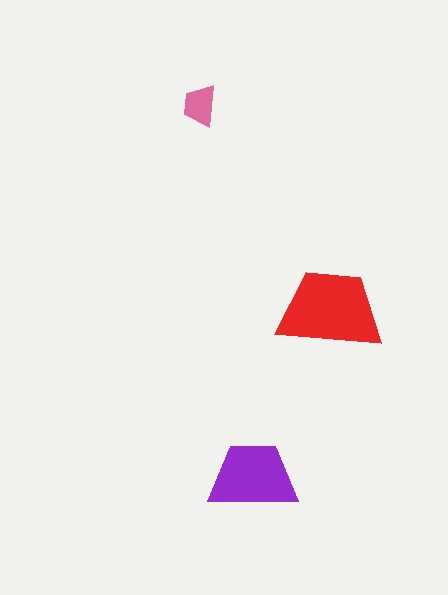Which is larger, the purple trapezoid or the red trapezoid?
The red one.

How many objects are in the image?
There are 3 objects in the image.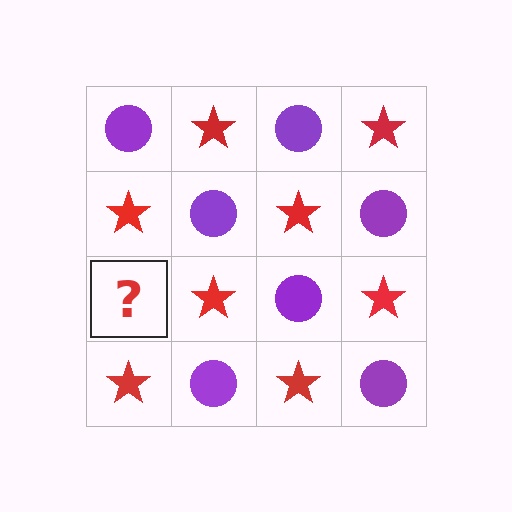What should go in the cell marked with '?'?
The missing cell should contain a purple circle.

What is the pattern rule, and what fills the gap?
The rule is that it alternates purple circle and red star in a checkerboard pattern. The gap should be filled with a purple circle.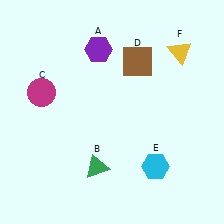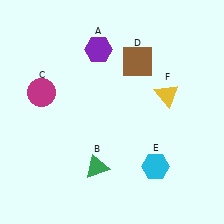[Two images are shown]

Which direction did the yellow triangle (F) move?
The yellow triangle (F) moved down.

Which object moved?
The yellow triangle (F) moved down.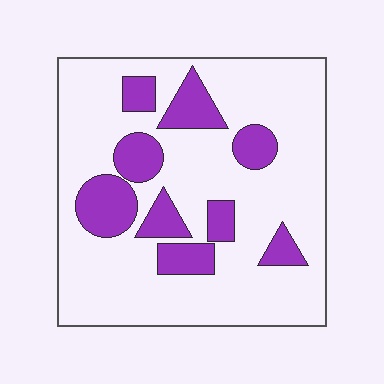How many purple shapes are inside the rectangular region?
9.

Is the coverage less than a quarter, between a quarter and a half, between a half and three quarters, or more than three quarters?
Less than a quarter.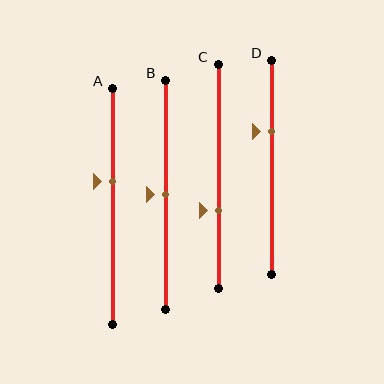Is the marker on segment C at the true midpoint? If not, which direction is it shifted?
No, the marker on segment C is shifted downward by about 15% of the segment length.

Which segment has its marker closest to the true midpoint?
Segment B has its marker closest to the true midpoint.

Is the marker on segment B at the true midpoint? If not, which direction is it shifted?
Yes, the marker on segment B is at the true midpoint.